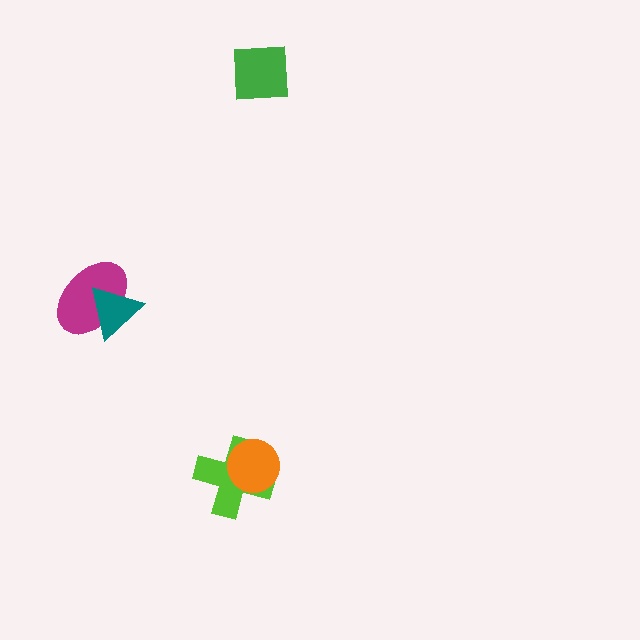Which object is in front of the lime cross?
The orange circle is in front of the lime cross.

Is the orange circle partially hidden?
No, no other shape covers it.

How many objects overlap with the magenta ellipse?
1 object overlaps with the magenta ellipse.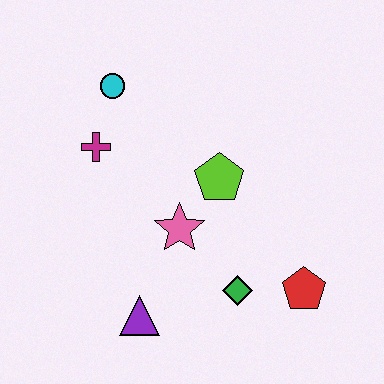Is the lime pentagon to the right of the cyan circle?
Yes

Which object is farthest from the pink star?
The cyan circle is farthest from the pink star.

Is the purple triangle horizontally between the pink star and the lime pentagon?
No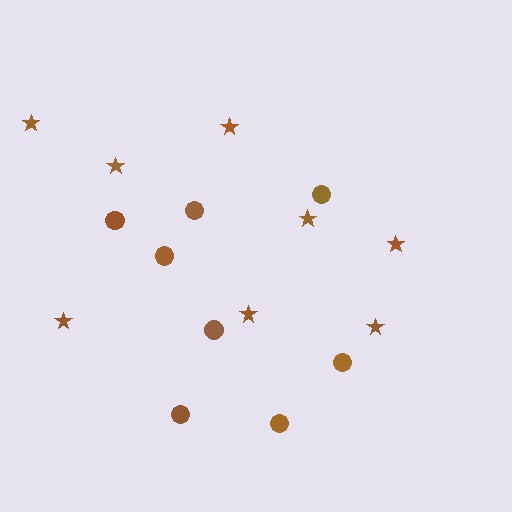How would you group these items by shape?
There are 2 groups: one group of circles (8) and one group of stars (8).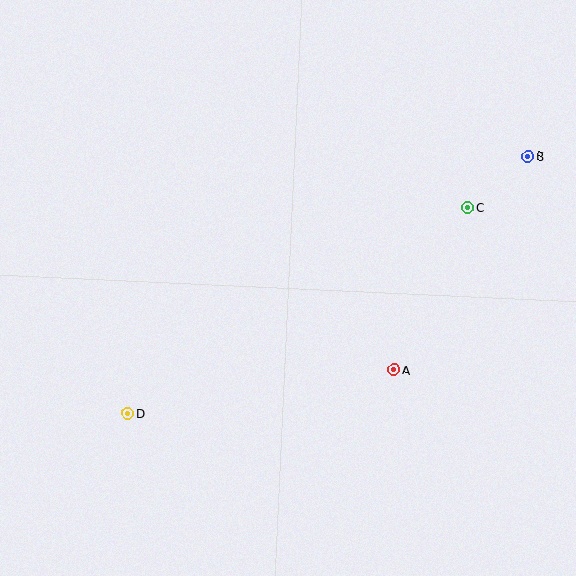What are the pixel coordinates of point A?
Point A is at (394, 370).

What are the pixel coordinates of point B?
Point B is at (528, 156).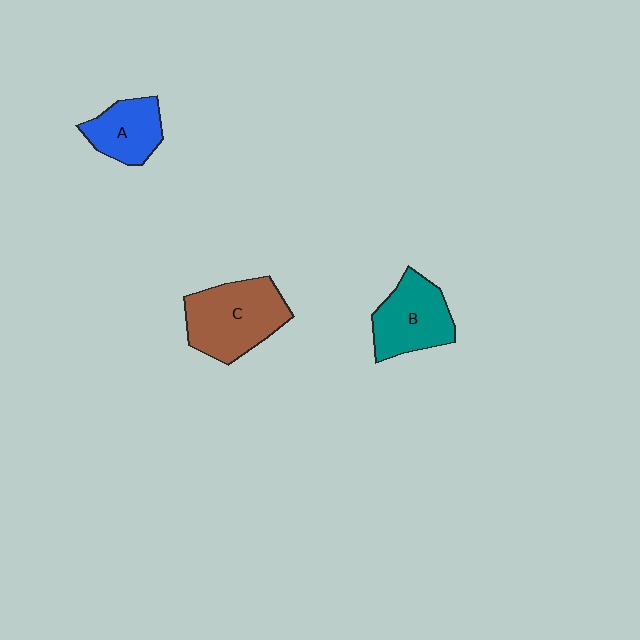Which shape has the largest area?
Shape C (brown).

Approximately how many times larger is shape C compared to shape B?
Approximately 1.3 times.